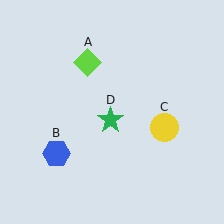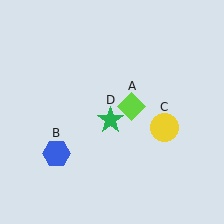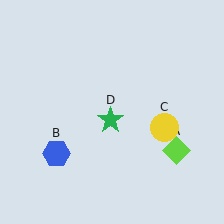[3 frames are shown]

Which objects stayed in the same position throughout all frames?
Blue hexagon (object B) and yellow circle (object C) and green star (object D) remained stationary.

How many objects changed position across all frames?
1 object changed position: lime diamond (object A).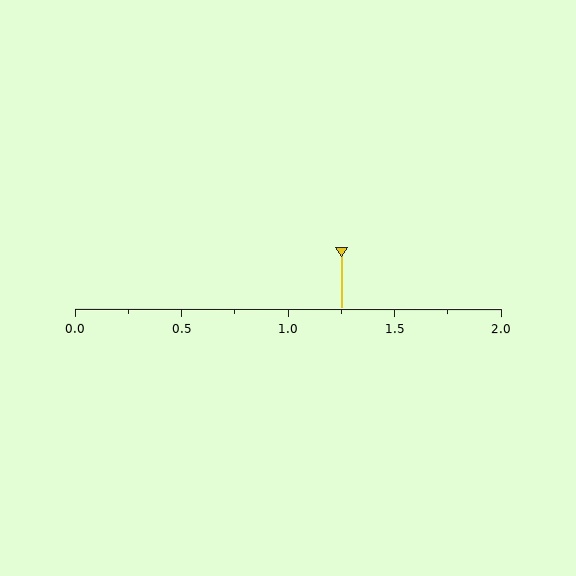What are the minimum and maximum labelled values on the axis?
The axis runs from 0.0 to 2.0.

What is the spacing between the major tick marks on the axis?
The major ticks are spaced 0.5 apart.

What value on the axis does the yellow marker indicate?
The marker indicates approximately 1.25.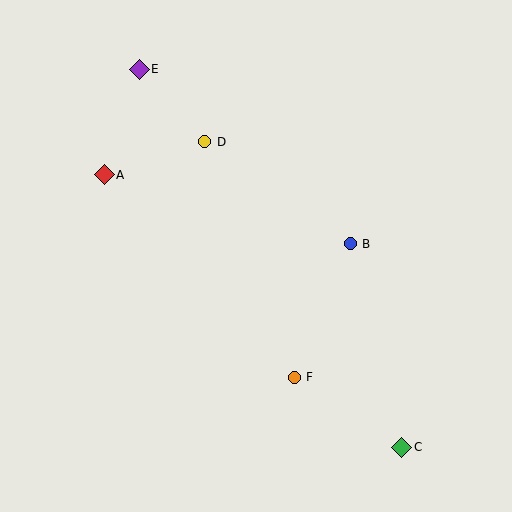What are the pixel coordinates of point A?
Point A is at (104, 175).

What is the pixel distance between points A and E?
The distance between A and E is 111 pixels.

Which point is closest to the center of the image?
Point B at (350, 244) is closest to the center.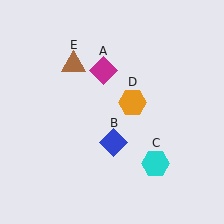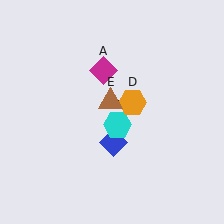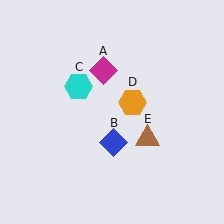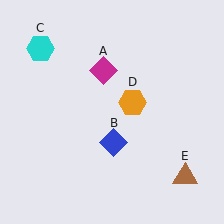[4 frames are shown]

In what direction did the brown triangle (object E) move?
The brown triangle (object E) moved down and to the right.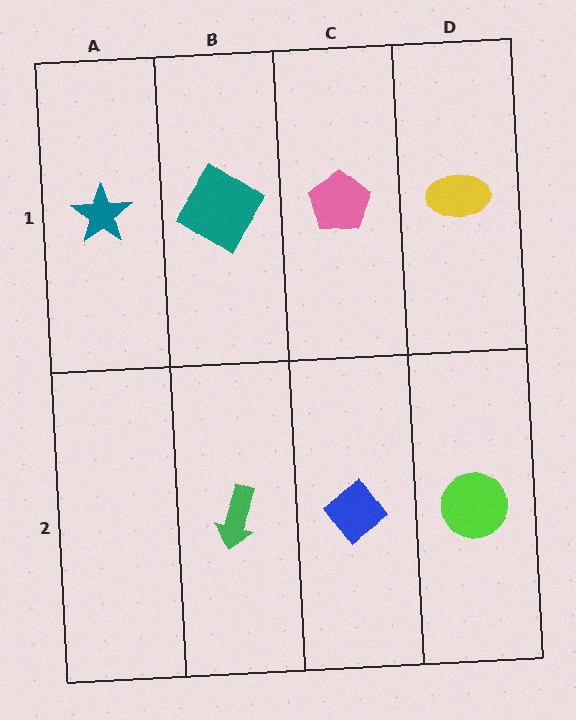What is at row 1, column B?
A teal diamond.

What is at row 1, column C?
A pink pentagon.